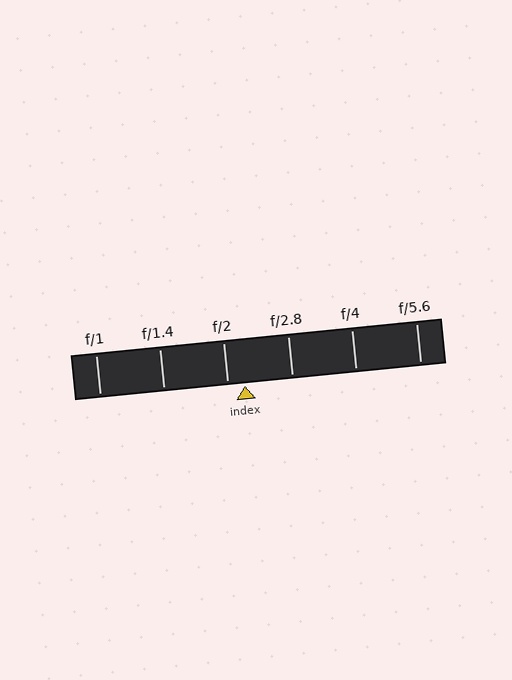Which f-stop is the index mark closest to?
The index mark is closest to f/2.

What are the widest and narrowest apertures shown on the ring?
The widest aperture shown is f/1 and the narrowest is f/5.6.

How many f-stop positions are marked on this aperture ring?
There are 6 f-stop positions marked.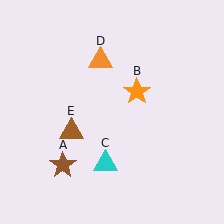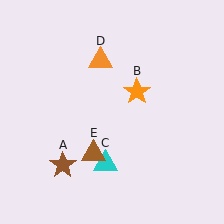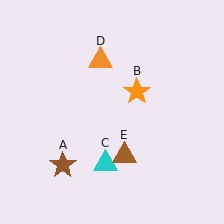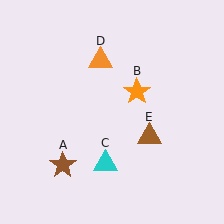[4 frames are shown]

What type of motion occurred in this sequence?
The brown triangle (object E) rotated counterclockwise around the center of the scene.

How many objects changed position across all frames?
1 object changed position: brown triangle (object E).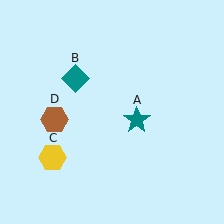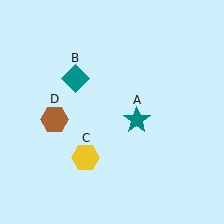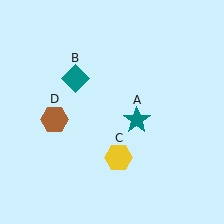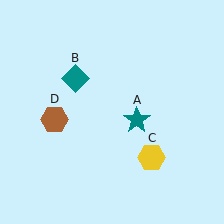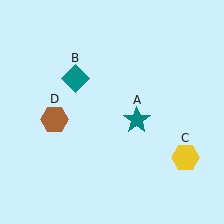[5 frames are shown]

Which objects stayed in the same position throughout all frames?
Teal star (object A) and teal diamond (object B) and brown hexagon (object D) remained stationary.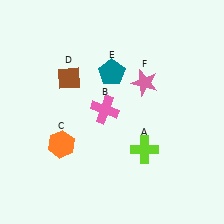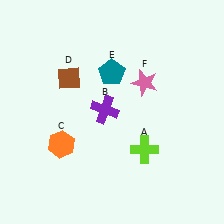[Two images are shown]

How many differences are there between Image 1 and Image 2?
There is 1 difference between the two images.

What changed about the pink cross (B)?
In Image 1, B is pink. In Image 2, it changed to purple.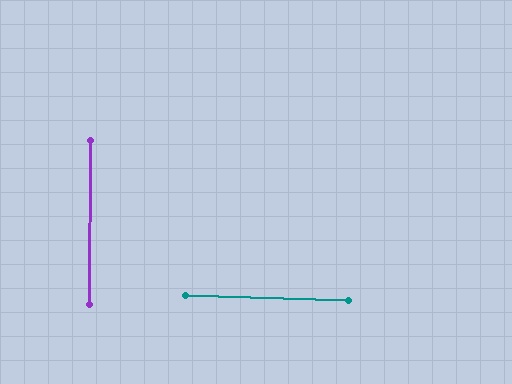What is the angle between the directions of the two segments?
Approximately 89 degrees.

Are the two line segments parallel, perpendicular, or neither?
Perpendicular — they meet at approximately 89°.